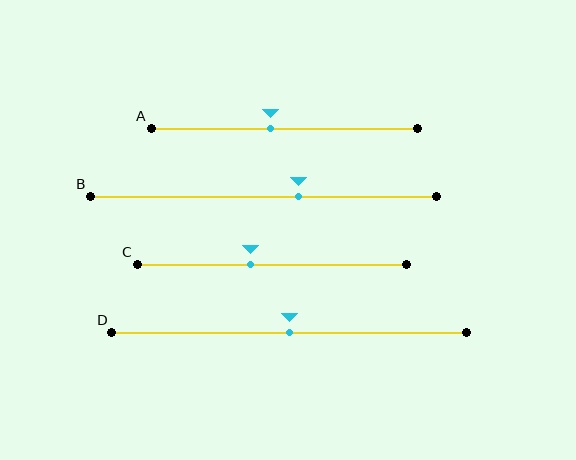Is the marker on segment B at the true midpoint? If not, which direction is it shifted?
No, the marker on segment B is shifted to the right by about 10% of the segment length.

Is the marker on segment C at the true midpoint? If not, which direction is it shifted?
No, the marker on segment C is shifted to the left by about 8% of the segment length.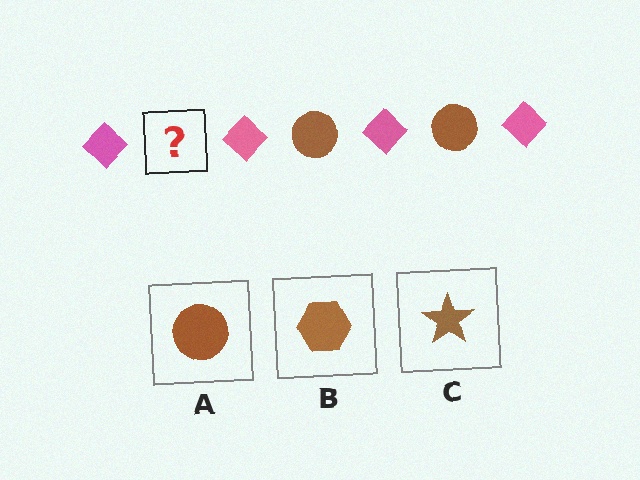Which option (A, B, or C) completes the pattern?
A.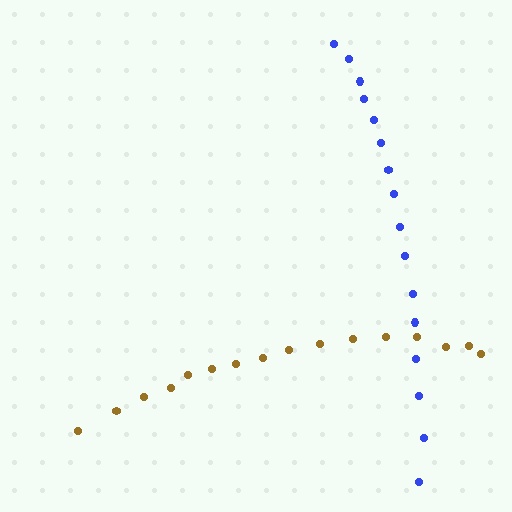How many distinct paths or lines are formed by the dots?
There are 2 distinct paths.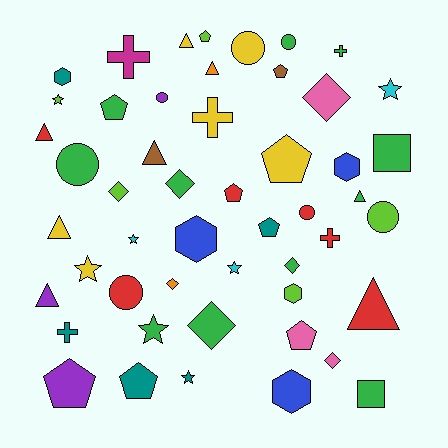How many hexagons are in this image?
There are 5 hexagons.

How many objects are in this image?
There are 50 objects.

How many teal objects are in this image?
There are 5 teal objects.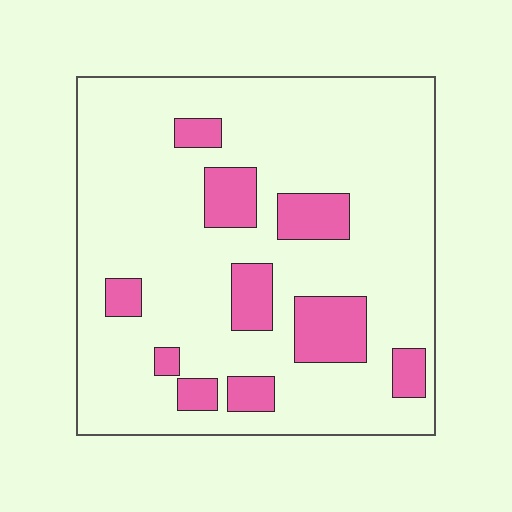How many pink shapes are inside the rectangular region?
10.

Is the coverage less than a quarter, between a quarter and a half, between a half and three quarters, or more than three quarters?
Less than a quarter.